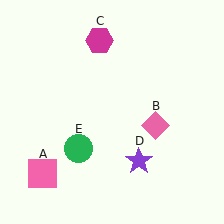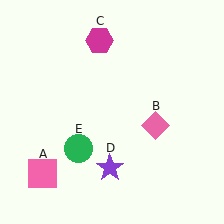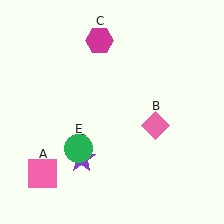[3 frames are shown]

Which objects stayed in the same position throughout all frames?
Pink square (object A) and pink diamond (object B) and magenta hexagon (object C) and green circle (object E) remained stationary.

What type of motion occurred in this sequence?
The purple star (object D) rotated clockwise around the center of the scene.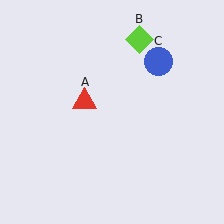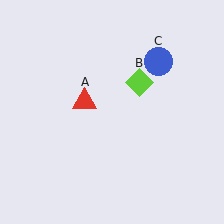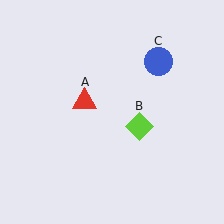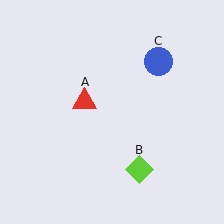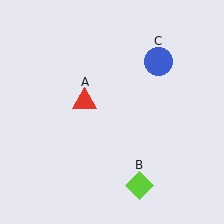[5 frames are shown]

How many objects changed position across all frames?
1 object changed position: lime diamond (object B).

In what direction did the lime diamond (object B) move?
The lime diamond (object B) moved down.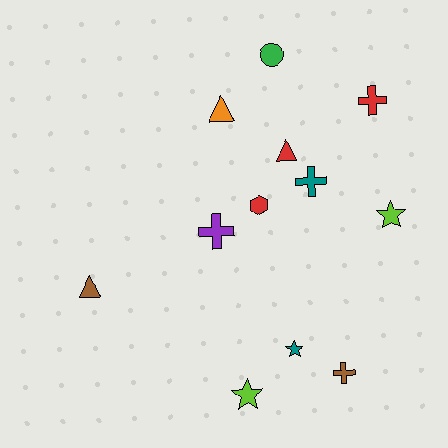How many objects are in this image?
There are 12 objects.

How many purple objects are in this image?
There is 1 purple object.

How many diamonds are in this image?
There are no diamonds.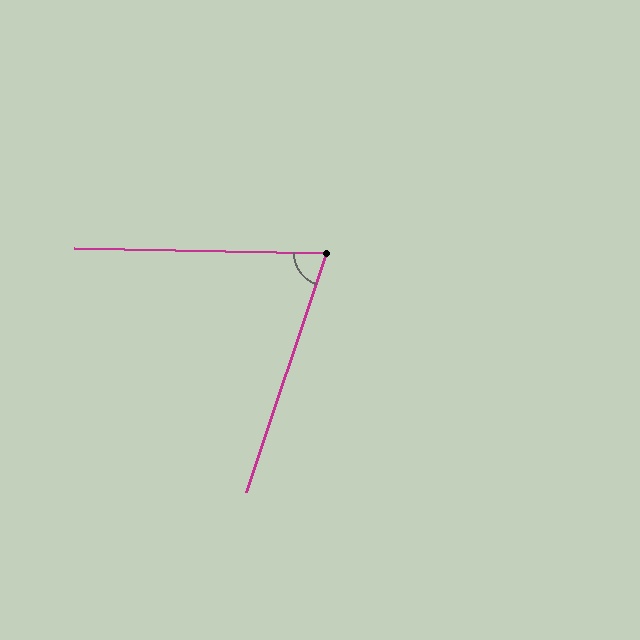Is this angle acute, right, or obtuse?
It is acute.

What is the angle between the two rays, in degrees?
Approximately 73 degrees.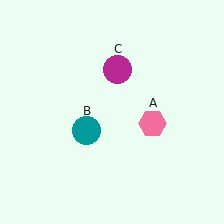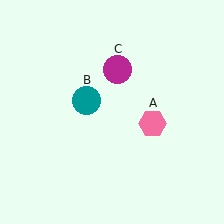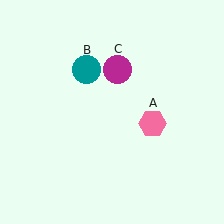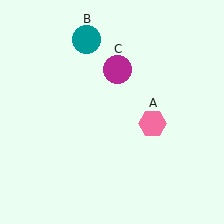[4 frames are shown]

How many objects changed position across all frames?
1 object changed position: teal circle (object B).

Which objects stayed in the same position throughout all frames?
Pink hexagon (object A) and magenta circle (object C) remained stationary.